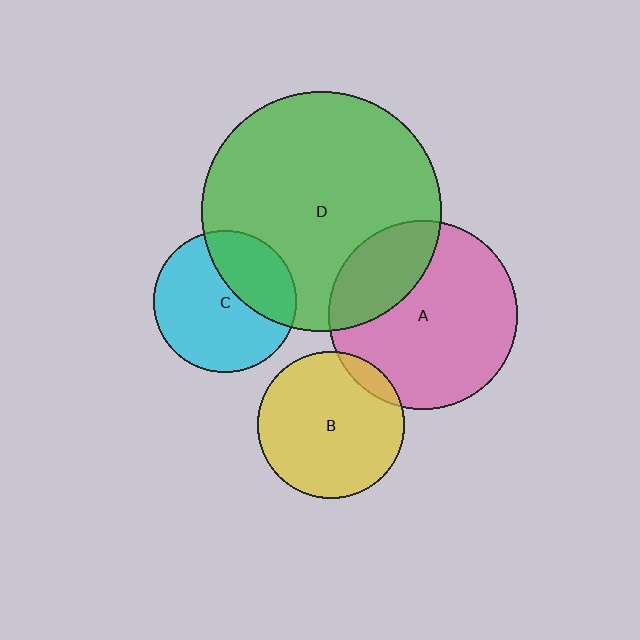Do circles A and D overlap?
Yes.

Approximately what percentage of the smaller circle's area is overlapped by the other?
Approximately 25%.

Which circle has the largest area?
Circle D (green).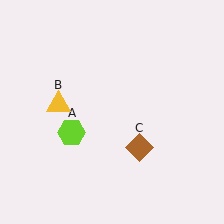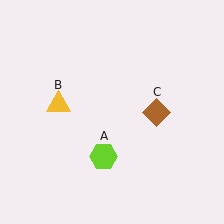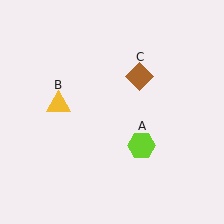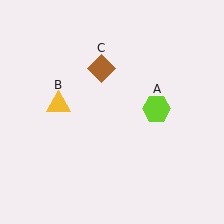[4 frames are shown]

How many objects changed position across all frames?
2 objects changed position: lime hexagon (object A), brown diamond (object C).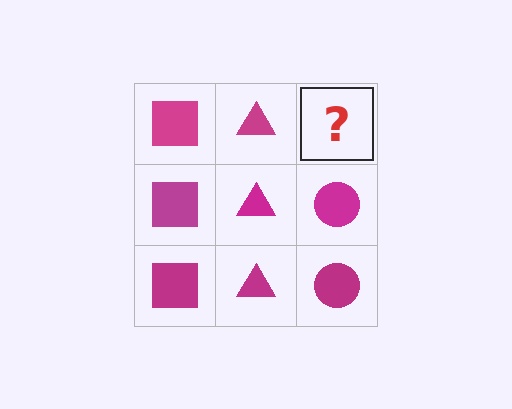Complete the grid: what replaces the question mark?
The question mark should be replaced with a magenta circle.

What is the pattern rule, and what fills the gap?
The rule is that each column has a consistent shape. The gap should be filled with a magenta circle.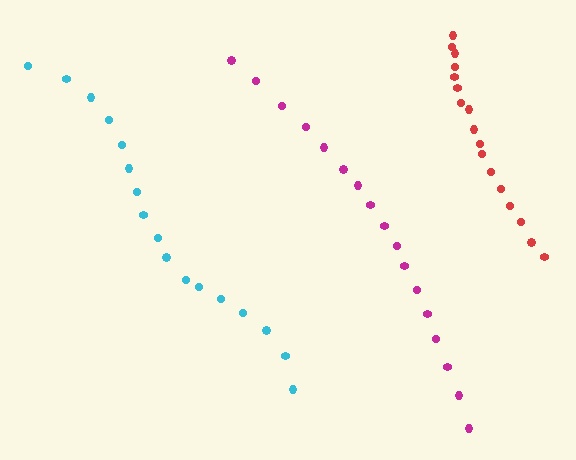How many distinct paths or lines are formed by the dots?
There are 3 distinct paths.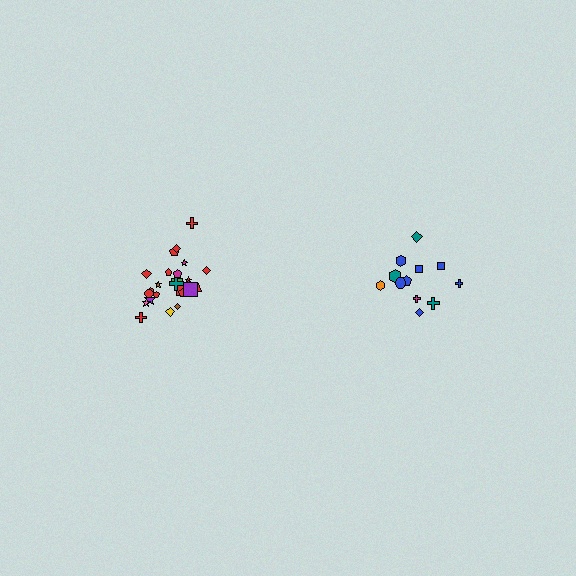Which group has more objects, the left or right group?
The left group.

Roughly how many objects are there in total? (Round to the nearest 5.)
Roughly 35 objects in total.